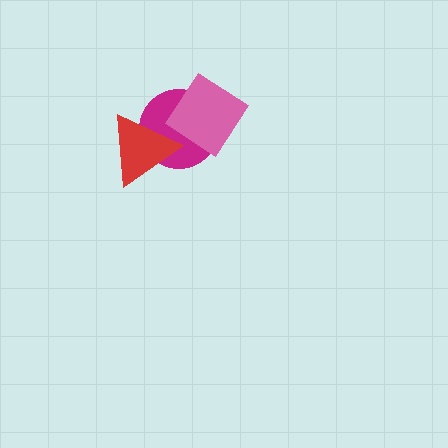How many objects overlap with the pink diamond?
1 object overlaps with the pink diamond.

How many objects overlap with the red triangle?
1 object overlaps with the red triangle.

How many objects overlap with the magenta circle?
2 objects overlap with the magenta circle.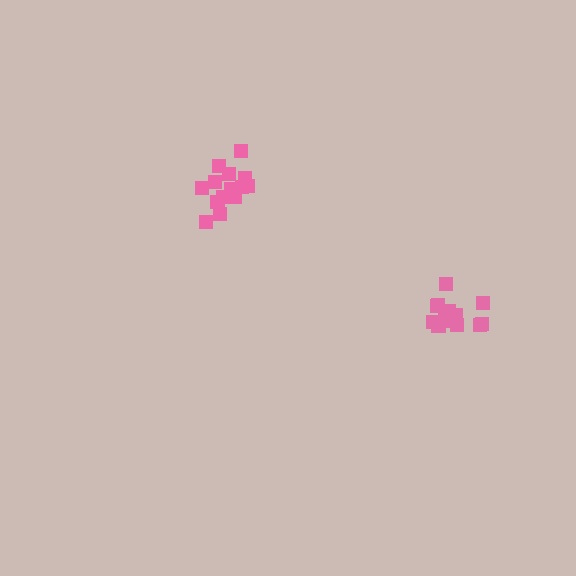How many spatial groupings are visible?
There are 2 spatial groupings.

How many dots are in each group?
Group 1: 14 dots, Group 2: 14 dots (28 total).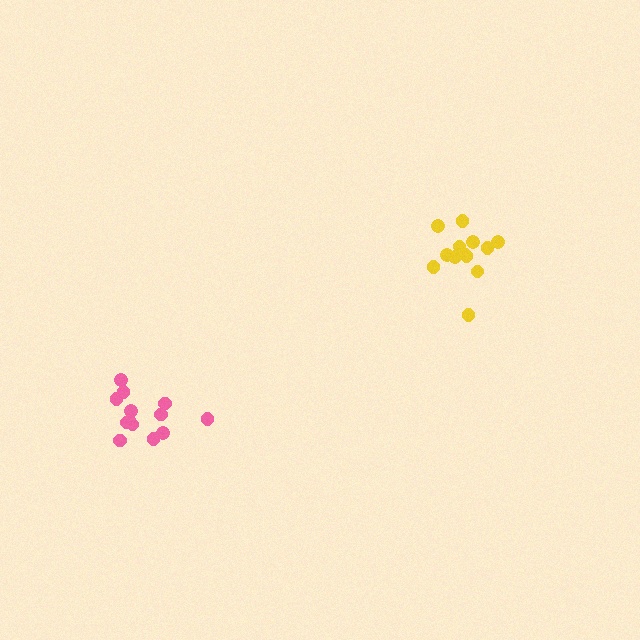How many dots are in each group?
Group 1: 13 dots, Group 2: 13 dots (26 total).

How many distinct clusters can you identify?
There are 2 distinct clusters.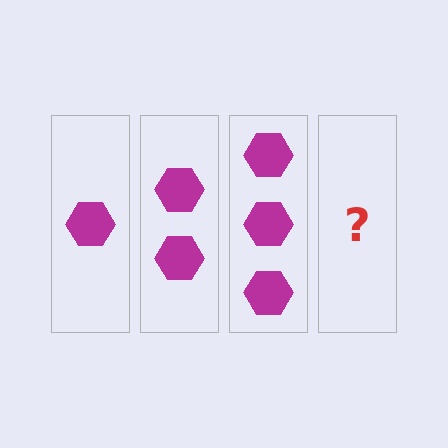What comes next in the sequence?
The next element should be 4 hexagons.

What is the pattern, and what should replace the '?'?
The pattern is that each step adds one more hexagon. The '?' should be 4 hexagons.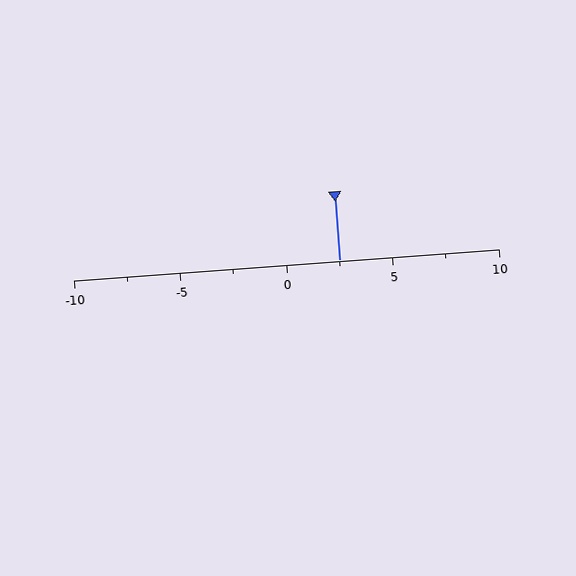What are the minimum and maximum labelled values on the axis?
The axis runs from -10 to 10.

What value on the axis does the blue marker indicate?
The marker indicates approximately 2.5.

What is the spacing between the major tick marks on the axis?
The major ticks are spaced 5 apart.